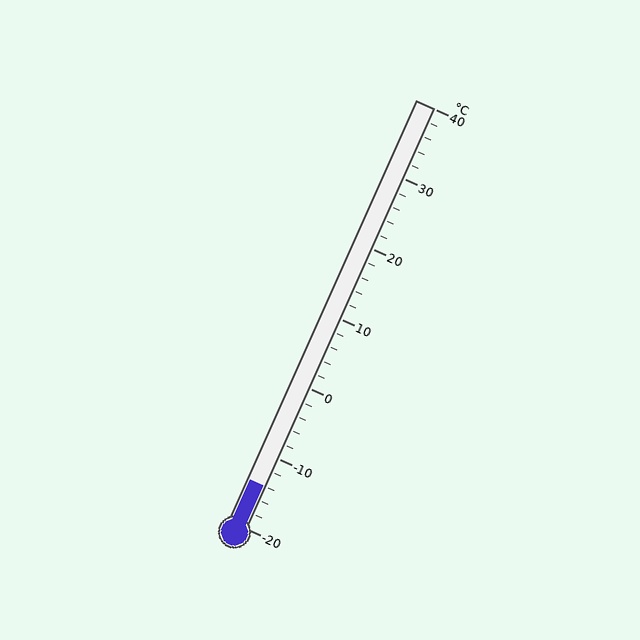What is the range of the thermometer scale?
The thermometer scale ranges from -20°C to 40°C.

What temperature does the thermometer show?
The thermometer shows approximately -14°C.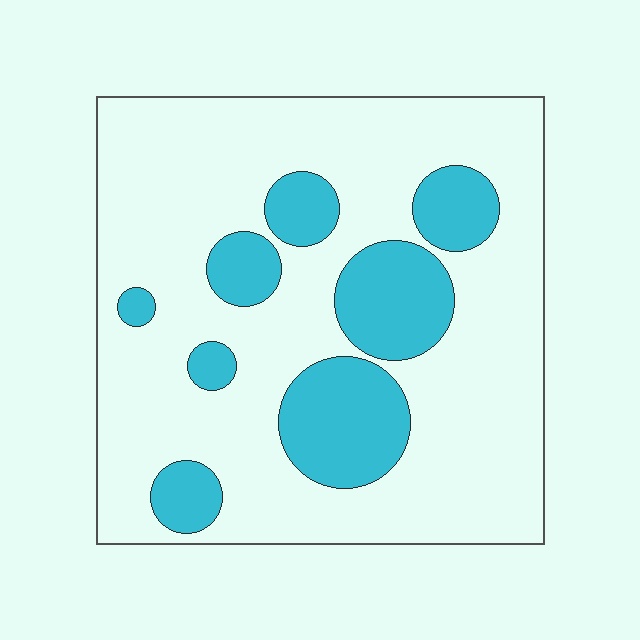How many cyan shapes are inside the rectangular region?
8.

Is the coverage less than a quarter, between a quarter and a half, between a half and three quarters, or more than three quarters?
Less than a quarter.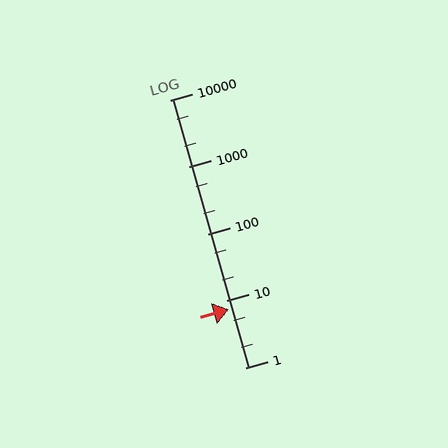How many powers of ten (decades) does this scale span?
The scale spans 4 decades, from 1 to 10000.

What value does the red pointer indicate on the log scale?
The pointer indicates approximately 7.3.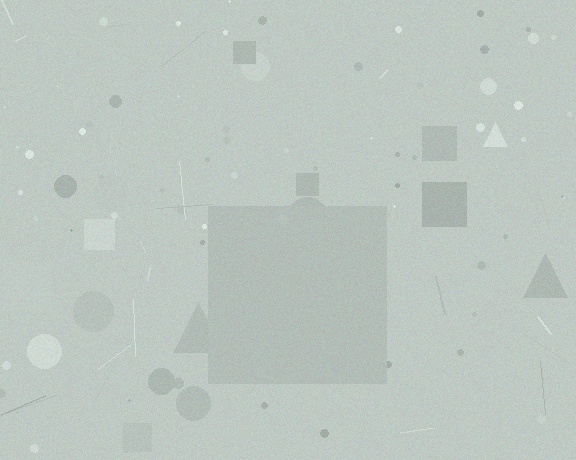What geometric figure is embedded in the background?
A square is embedded in the background.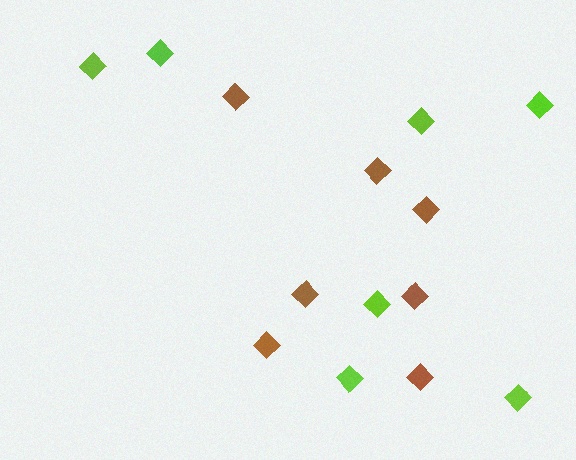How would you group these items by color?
There are 2 groups: one group of brown diamonds (7) and one group of lime diamonds (7).